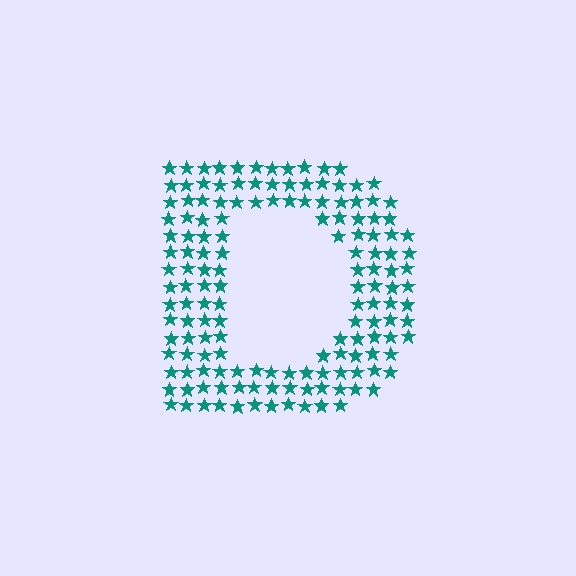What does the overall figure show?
The overall figure shows the letter D.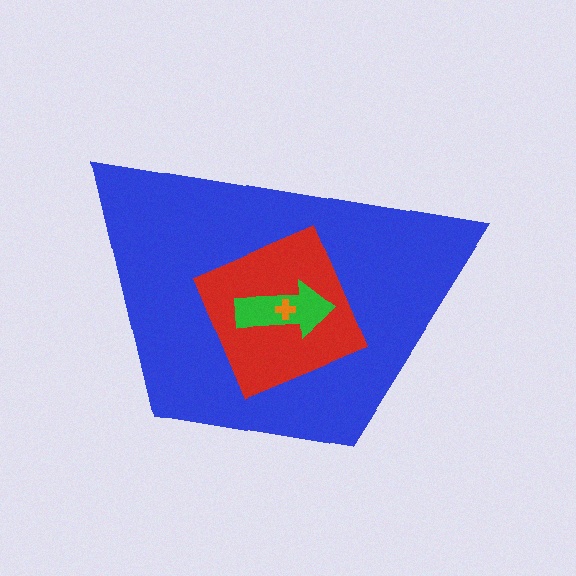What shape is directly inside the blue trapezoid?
The red square.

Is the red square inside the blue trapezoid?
Yes.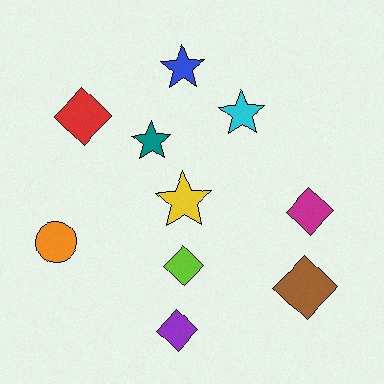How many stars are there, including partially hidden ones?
There are 4 stars.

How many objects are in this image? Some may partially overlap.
There are 10 objects.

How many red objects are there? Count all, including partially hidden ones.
There is 1 red object.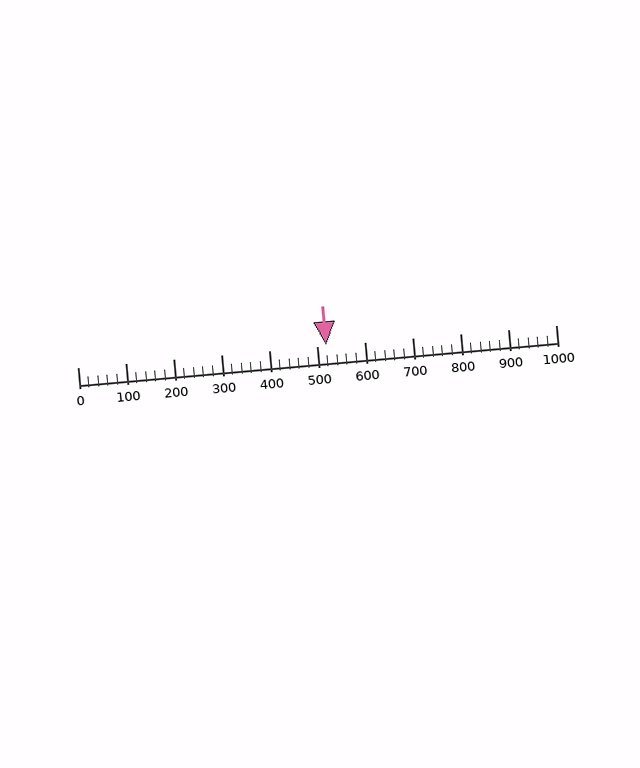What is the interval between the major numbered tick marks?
The major tick marks are spaced 100 units apart.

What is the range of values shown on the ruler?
The ruler shows values from 0 to 1000.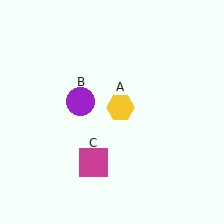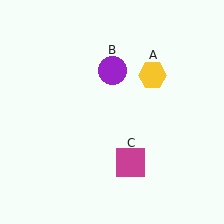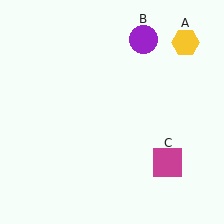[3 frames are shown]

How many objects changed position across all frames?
3 objects changed position: yellow hexagon (object A), purple circle (object B), magenta square (object C).